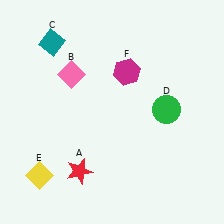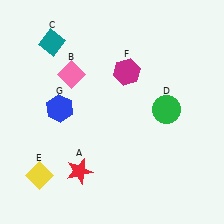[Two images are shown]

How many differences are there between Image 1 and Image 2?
There is 1 difference between the two images.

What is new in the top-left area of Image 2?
A blue hexagon (G) was added in the top-left area of Image 2.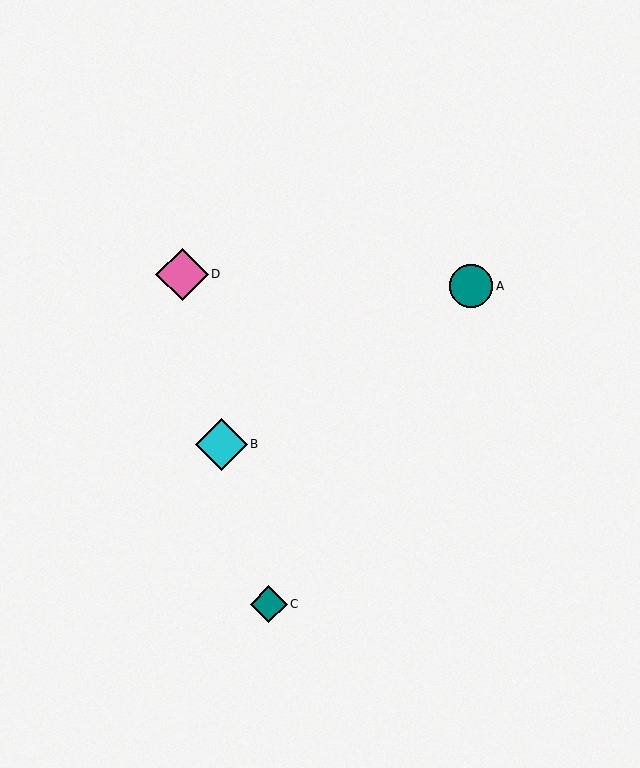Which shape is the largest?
The pink diamond (labeled D) is the largest.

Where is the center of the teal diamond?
The center of the teal diamond is at (269, 604).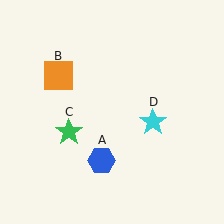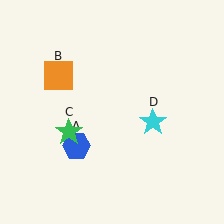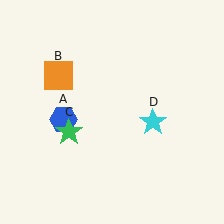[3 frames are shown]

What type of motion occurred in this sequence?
The blue hexagon (object A) rotated clockwise around the center of the scene.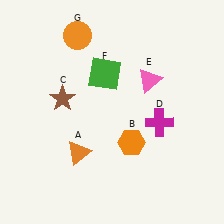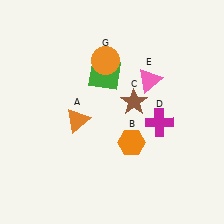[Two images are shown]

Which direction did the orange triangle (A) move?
The orange triangle (A) moved up.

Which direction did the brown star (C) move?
The brown star (C) moved right.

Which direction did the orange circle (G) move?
The orange circle (G) moved right.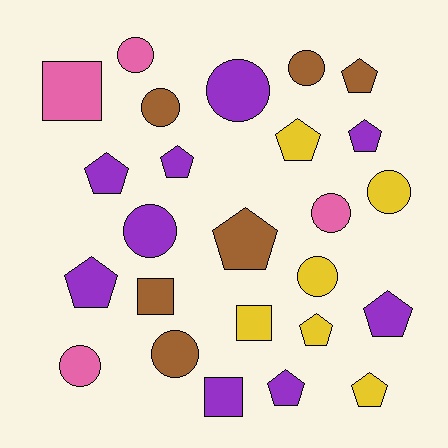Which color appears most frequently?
Purple, with 9 objects.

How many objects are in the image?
There are 25 objects.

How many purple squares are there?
There is 1 purple square.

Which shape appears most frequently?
Pentagon, with 11 objects.